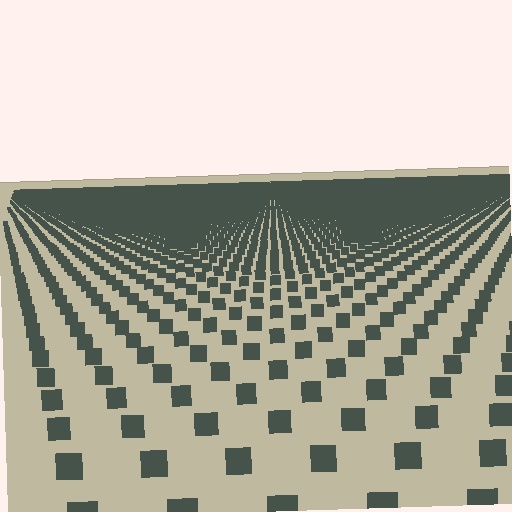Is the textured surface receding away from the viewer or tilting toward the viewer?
The surface is receding away from the viewer. Texture elements get smaller and denser toward the top.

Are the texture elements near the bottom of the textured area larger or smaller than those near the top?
Larger. Near the bottom, elements are closer to the viewer and appear at a bigger on-screen size.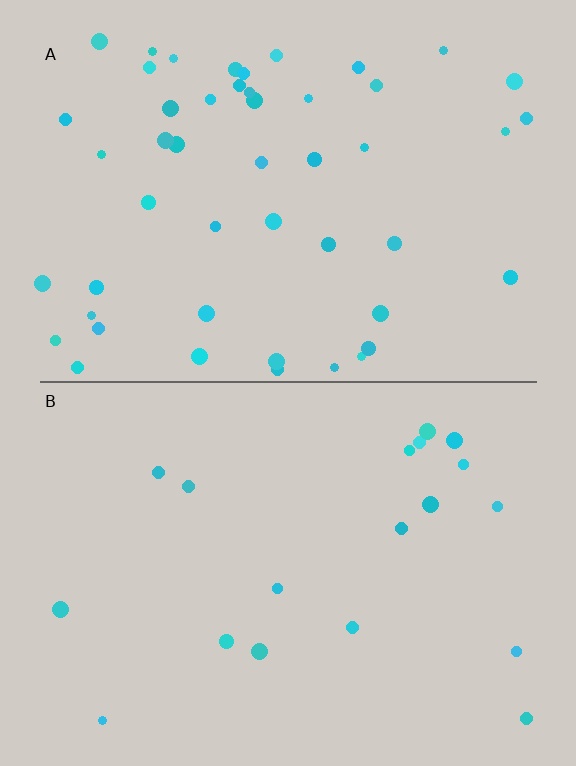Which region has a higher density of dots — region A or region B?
A (the top).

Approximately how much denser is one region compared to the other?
Approximately 2.6× — region A over region B.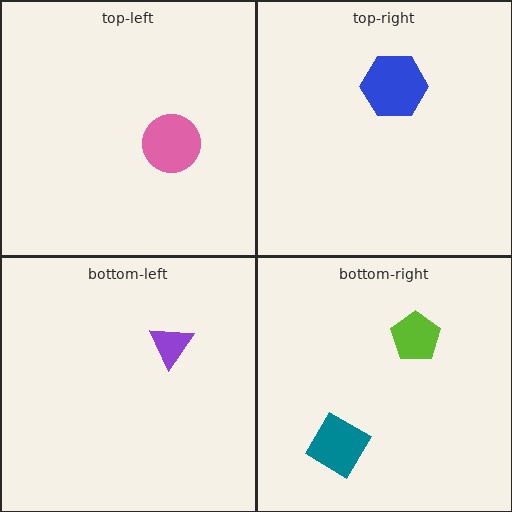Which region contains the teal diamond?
The bottom-right region.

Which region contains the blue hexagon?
The top-right region.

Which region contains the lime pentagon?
The bottom-right region.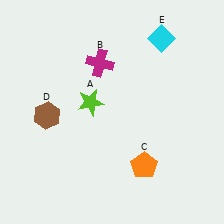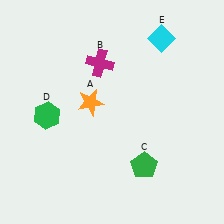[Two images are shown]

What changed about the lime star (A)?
In Image 1, A is lime. In Image 2, it changed to orange.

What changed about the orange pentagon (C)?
In Image 1, C is orange. In Image 2, it changed to green.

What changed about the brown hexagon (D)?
In Image 1, D is brown. In Image 2, it changed to green.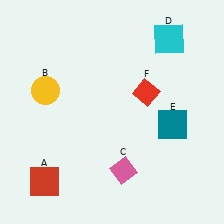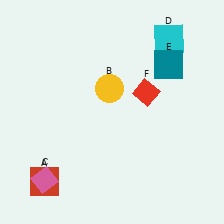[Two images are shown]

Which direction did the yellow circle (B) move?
The yellow circle (B) moved right.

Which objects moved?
The objects that moved are: the yellow circle (B), the pink diamond (C), the teal square (E).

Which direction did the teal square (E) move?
The teal square (E) moved up.